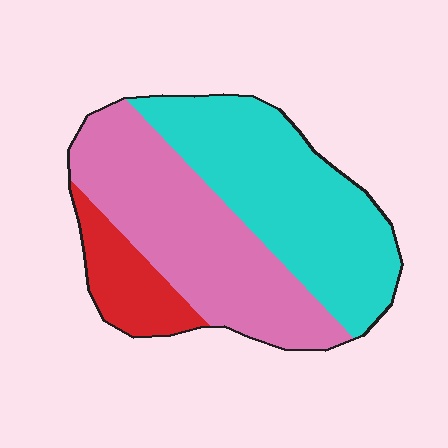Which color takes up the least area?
Red, at roughly 15%.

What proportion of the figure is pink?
Pink covers roughly 45% of the figure.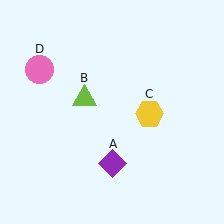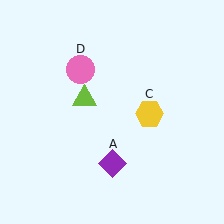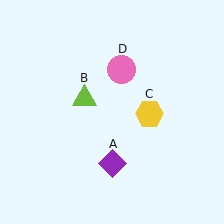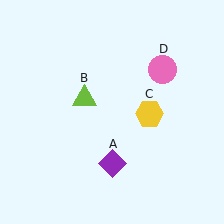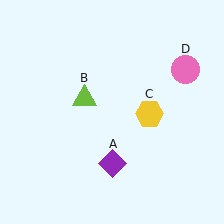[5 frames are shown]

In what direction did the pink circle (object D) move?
The pink circle (object D) moved right.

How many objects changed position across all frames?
1 object changed position: pink circle (object D).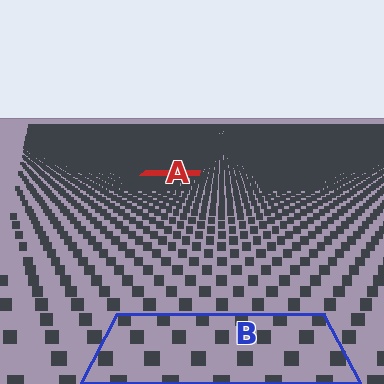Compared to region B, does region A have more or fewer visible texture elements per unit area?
Region A has more texture elements per unit area — they are packed more densely because it is farther away.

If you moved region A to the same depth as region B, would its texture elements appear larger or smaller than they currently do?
They would appear larger. At a closer depth, the same texture elements are projected at a bigger on-screen size.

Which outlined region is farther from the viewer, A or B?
Region A is farther from the viewer — the texture elements inside it appear smaller and more densely packed.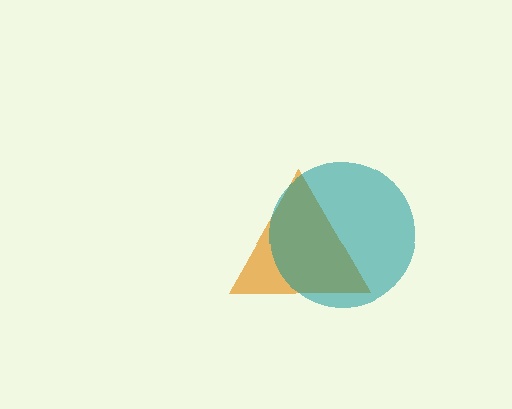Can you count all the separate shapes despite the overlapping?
Yes, there are 2 separate shapes.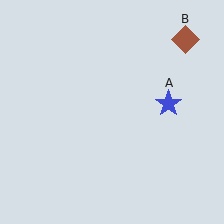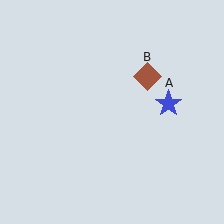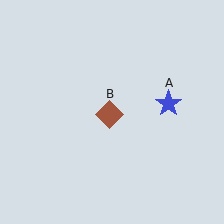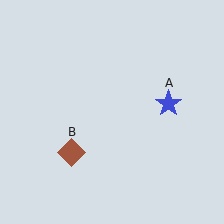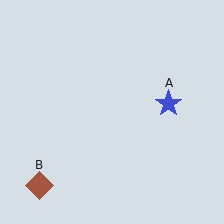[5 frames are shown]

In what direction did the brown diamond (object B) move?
The brown diamond (object B) moved down and to the left.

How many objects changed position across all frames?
1 object changed position: brown diamond (object B).